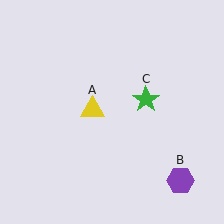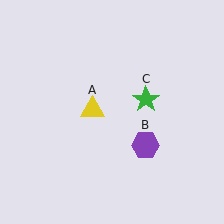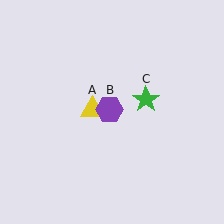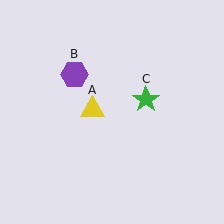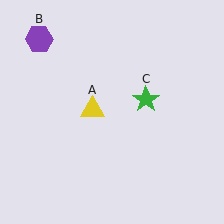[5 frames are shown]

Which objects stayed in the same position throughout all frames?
Yellow triangle (object A) and green star (object C) remained stationary.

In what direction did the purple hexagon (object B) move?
The purple hexagon (object B) moved up and to the left.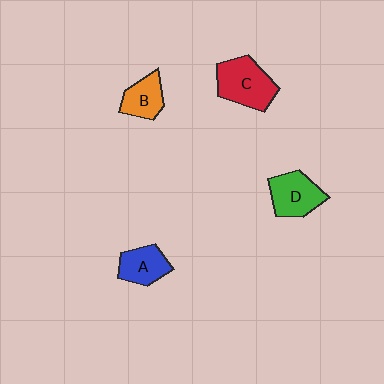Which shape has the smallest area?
Shape B (orange).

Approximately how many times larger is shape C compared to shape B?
Approximately 1.6 times.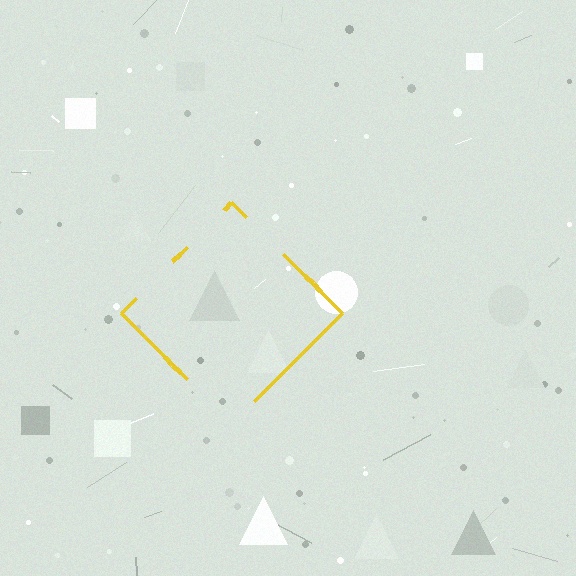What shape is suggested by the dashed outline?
The dashed outline suggests a diamond.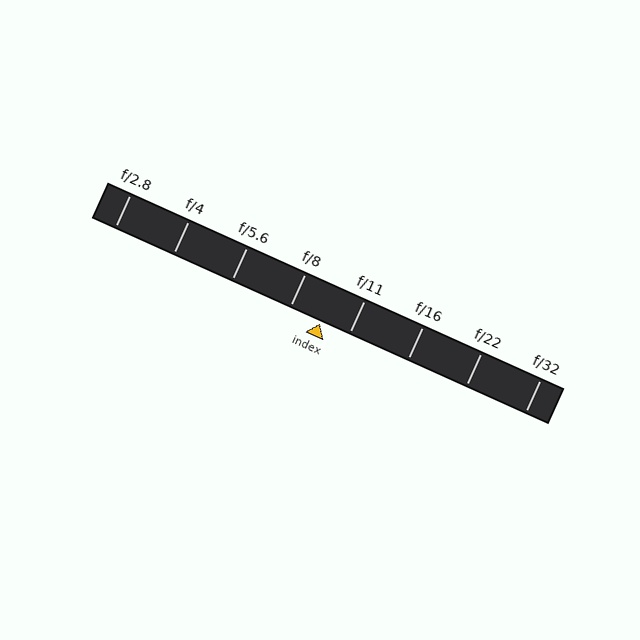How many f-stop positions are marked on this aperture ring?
There are 8 f-stop positions marked.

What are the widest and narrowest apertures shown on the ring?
The widest aperture shown is f/2.8 and the narrowest is f/32.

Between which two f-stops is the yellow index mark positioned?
The index mark is between f/8 and f/11.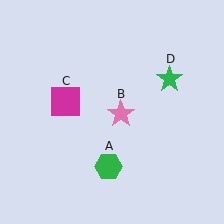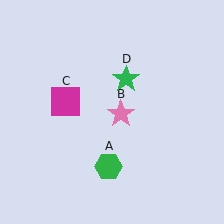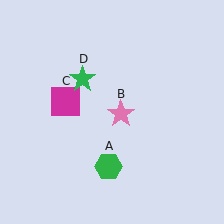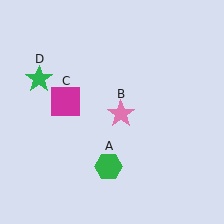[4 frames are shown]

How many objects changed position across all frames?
1 object changed position: green star (object D).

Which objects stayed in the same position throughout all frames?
Green hexagon (object A) and pink star (object B) and magenta square (object C) remained stationary.